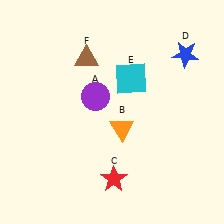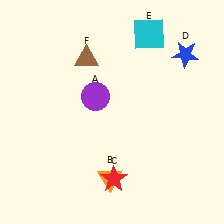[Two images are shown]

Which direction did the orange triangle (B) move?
The orange triangle (B) moved down.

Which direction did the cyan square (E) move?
The cyan square (E) moved up.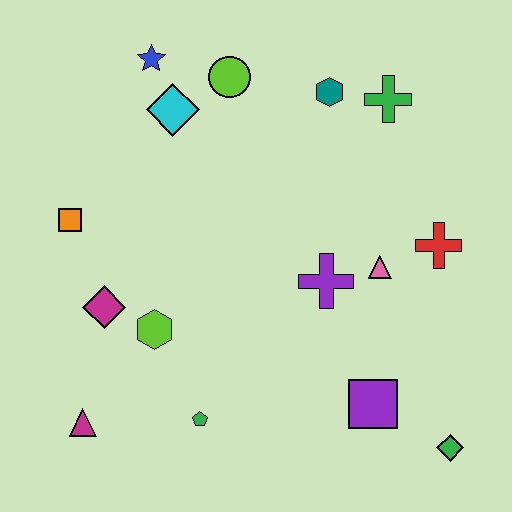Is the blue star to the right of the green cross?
No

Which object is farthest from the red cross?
The magenta triangle is farthest from the red cross.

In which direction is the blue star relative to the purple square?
The blue star is above the purple square.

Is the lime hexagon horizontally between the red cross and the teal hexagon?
No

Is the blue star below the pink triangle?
No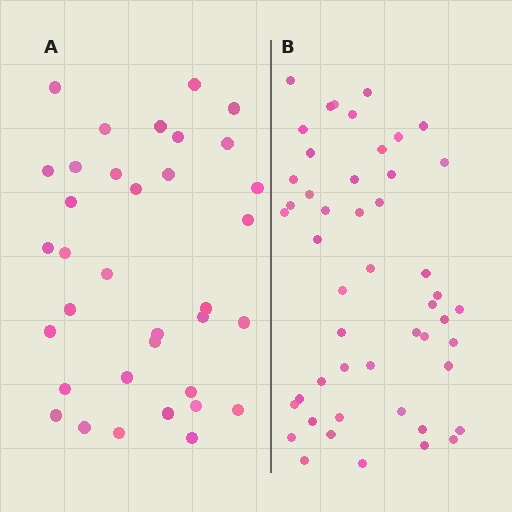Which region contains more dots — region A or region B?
Region B (the right region) has more dots.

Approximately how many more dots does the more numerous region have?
Region B has approximately 15 more dots than region A.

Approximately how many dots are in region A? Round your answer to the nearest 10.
About 40 dots. (The exact count is 35, which rounds to 40.)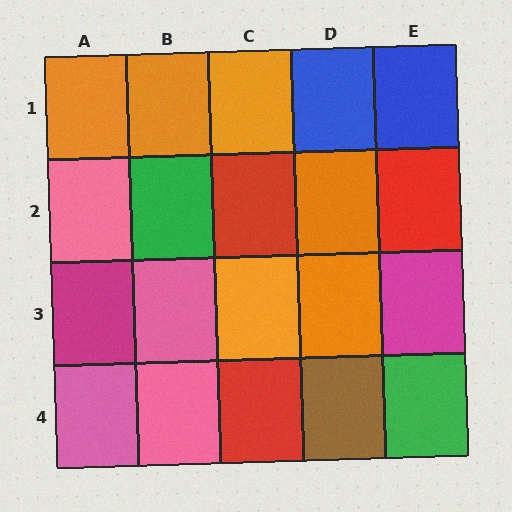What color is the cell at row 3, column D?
Orange.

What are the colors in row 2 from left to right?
Pink, green, red, orange, red.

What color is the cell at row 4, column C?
Red.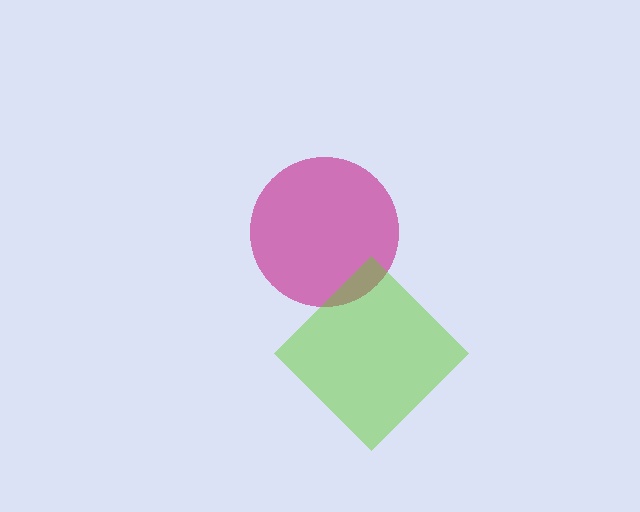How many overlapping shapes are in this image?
There are 2 overlapping shapes in the image.